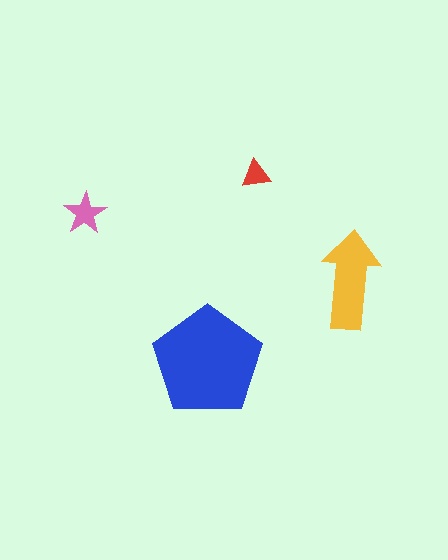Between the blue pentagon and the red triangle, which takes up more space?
The blue pentagon.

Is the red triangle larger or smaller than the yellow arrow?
Smaller.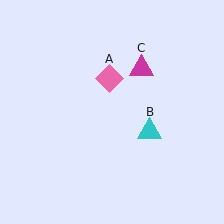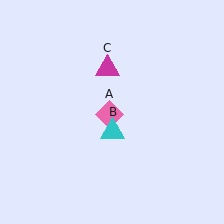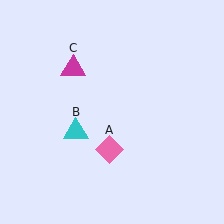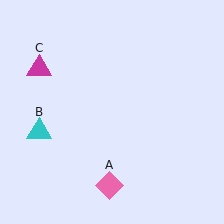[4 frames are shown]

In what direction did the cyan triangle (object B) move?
The cyan triangle (object B) moved left.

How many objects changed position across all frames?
3 objects changed position: pink diamond (object A), cyan triangle (object B), magenta triangle (object C).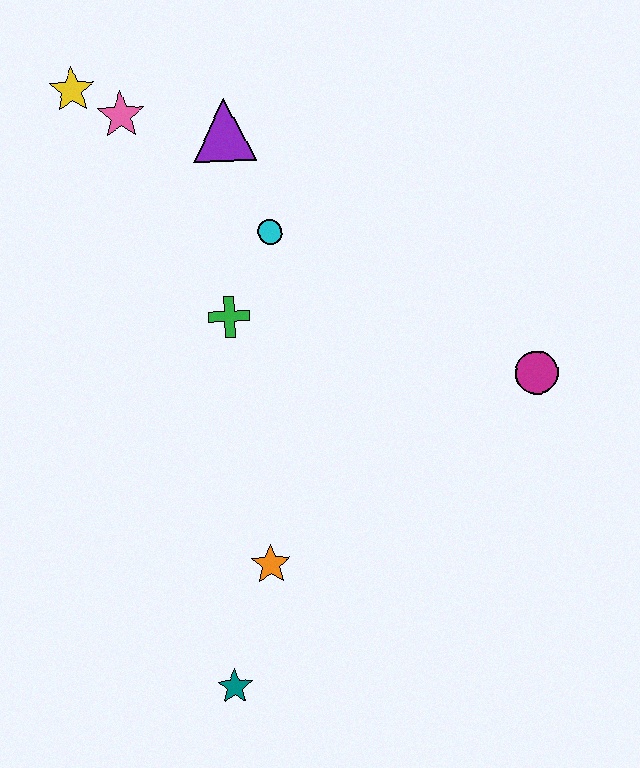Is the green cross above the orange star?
Yes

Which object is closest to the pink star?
The yellow star is closest to the pink star.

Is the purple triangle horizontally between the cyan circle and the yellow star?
Yes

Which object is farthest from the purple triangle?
The teal star is farthest from the purple triangle.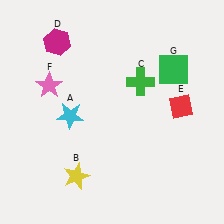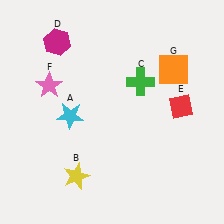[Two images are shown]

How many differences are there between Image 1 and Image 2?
There is 1 difference between the two images.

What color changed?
The square (G) changed from green in Image 1 to orange in Image 2.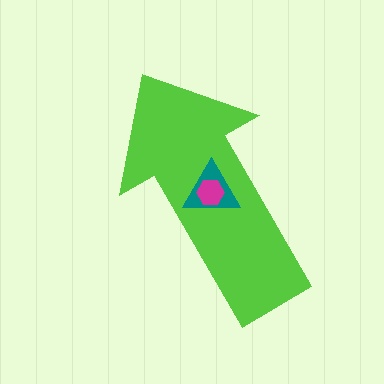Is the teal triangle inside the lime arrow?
Yes.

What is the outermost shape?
The lime arrow.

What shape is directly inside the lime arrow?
The teal triangle.